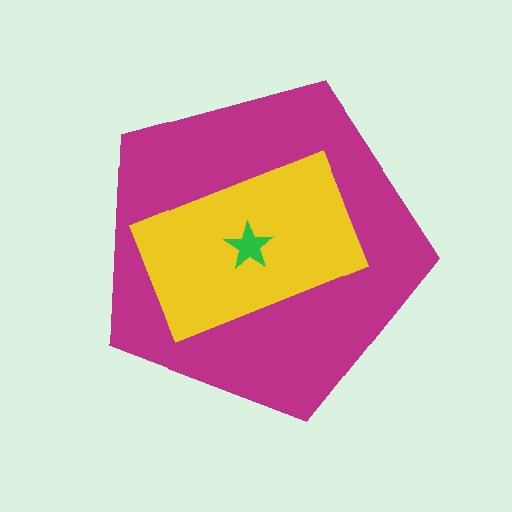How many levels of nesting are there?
3.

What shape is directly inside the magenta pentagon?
The yellow rectangle.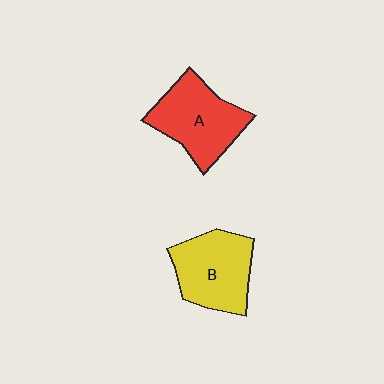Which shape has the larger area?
Shape A (red).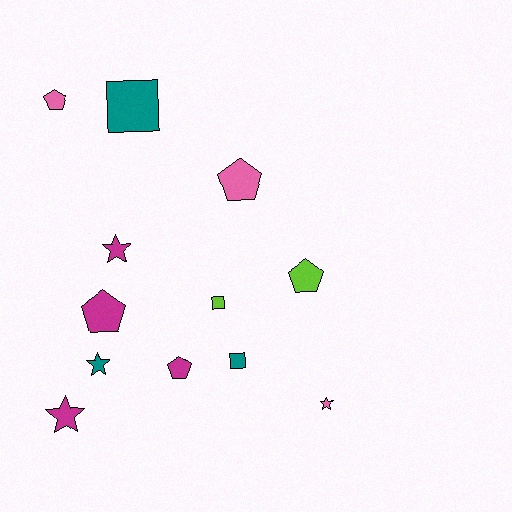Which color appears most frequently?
Magenta, with 4 objects.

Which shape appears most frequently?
Pentagon, with 5 objects.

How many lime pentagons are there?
There is 1 lime pentagon.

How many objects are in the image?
There are 12 objects.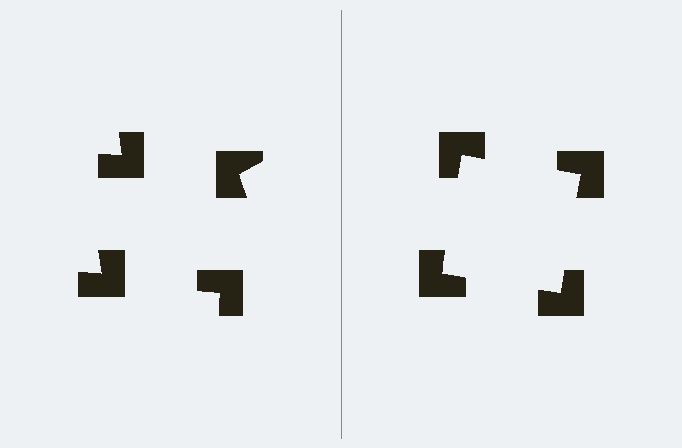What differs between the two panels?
The notched squares are positioned identically on both sides; only the wedge orientations differ. On the right they align to a square; on the left they are misaligned.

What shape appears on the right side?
An illusory square.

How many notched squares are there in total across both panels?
8 — 4 on each side.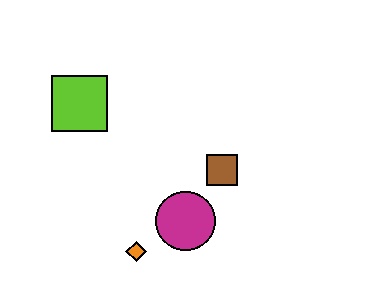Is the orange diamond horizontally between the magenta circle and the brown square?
No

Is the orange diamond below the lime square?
Yes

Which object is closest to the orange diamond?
The magenta circle is closest to the orange diamond.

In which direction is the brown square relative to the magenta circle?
The brown square is above the magenta circle.